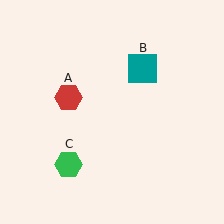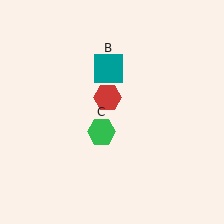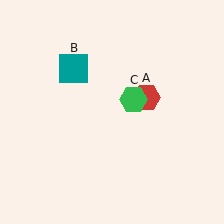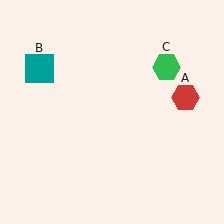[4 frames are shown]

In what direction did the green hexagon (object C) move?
The green hexagon (object C) moved up and to the right.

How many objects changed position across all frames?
3 objects changed position: red hexagon (object A), teal square (object B), green hexagon (object C).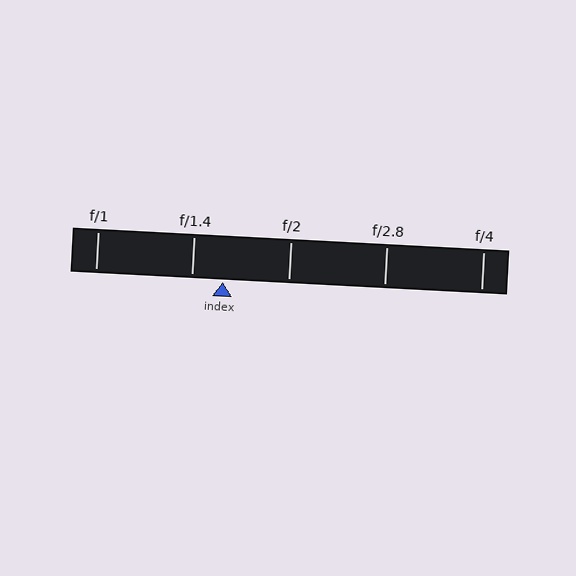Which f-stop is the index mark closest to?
The index mark is closest to f/1.4.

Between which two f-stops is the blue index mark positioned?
The index mark is between f/1.4 and f/2.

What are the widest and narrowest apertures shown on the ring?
The widest aperture shown is f/1 and the narrowest is f/4.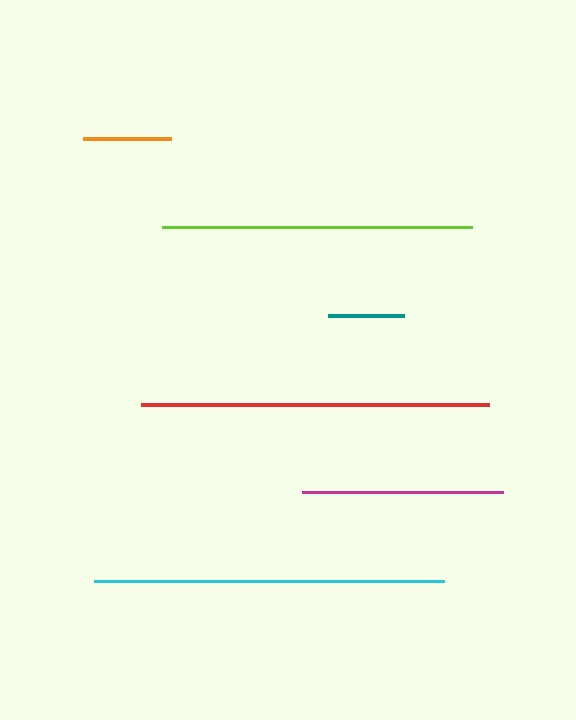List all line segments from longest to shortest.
From longest to shortest: cyan, red, lime, magenta, orange, teal.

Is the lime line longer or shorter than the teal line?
The lime line is longer than the teal line.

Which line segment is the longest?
The cyan line is the longest at approximately 350 pixels.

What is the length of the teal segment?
The teal segment is approximately 76 pixels long.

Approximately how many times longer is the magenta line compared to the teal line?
The magenta line is approximately 2.6 times the length of the teal line.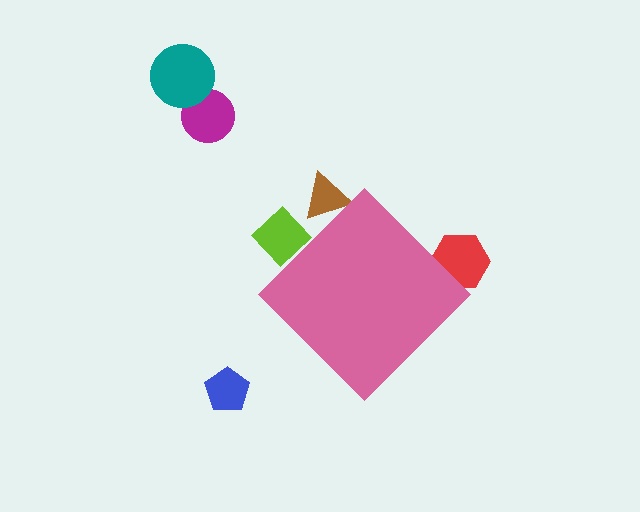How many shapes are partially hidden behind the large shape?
3 shapes are partially hidden.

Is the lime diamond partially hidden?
Yes, the lime diamond is partially hidden behind the pink diamond.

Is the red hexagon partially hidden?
Yes, the red hexagon is partially hidden behind the pink diamond.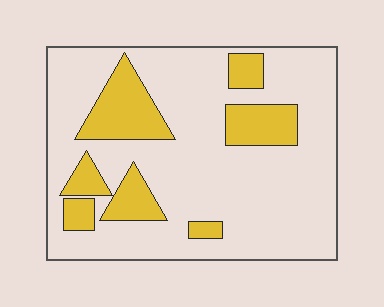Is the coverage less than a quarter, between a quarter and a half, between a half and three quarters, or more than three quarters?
Less than a quarter.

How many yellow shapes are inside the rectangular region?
7.